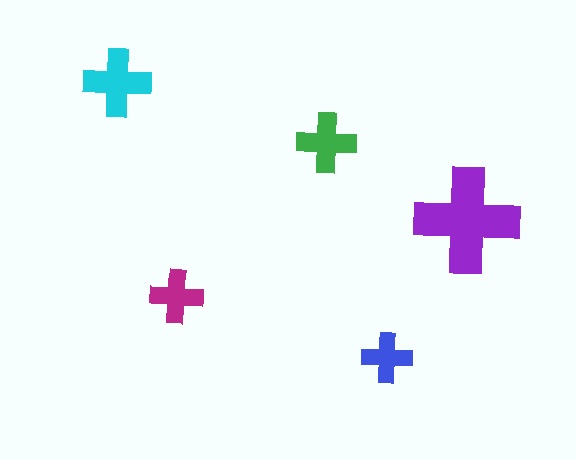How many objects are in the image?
There are 5 objects in the image.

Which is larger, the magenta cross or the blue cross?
The magenta one.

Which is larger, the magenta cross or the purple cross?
The purple one.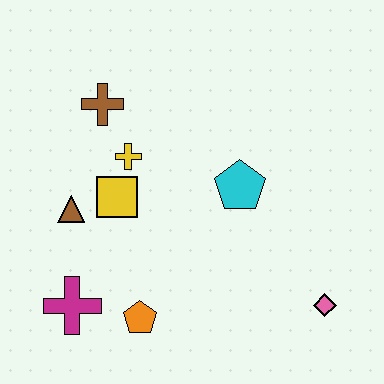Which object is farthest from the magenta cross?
The pink diamond is farthest from the magenta cross.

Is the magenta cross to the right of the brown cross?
No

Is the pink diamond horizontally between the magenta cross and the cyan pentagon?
No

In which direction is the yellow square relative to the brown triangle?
The yellow square is to the right of the brown triangle.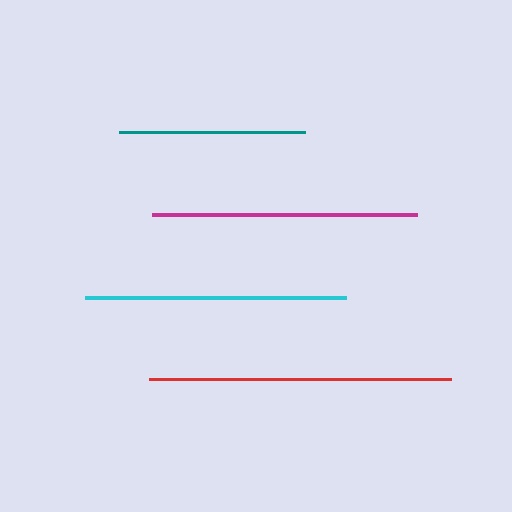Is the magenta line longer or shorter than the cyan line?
The magenta line is longer than the cyan line.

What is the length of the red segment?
The red segment is approximately 302 pixels long.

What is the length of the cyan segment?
The cyan segment is approximately 261 pixels long.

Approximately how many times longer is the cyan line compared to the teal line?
The cyan line is approximately 1.4 times the length of the teal line.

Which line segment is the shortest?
The teal line is the shortest at approximately 186 pixels.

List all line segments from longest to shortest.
From longest to shortest: red, magenta, cyan, teal.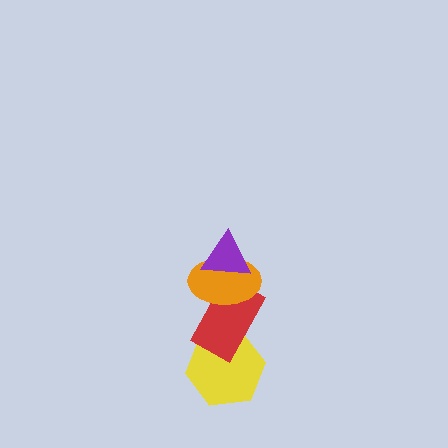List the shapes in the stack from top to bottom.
From top to bottom: the purple triangle, the orange ellipse, the red rectangle, the yellow hexagon.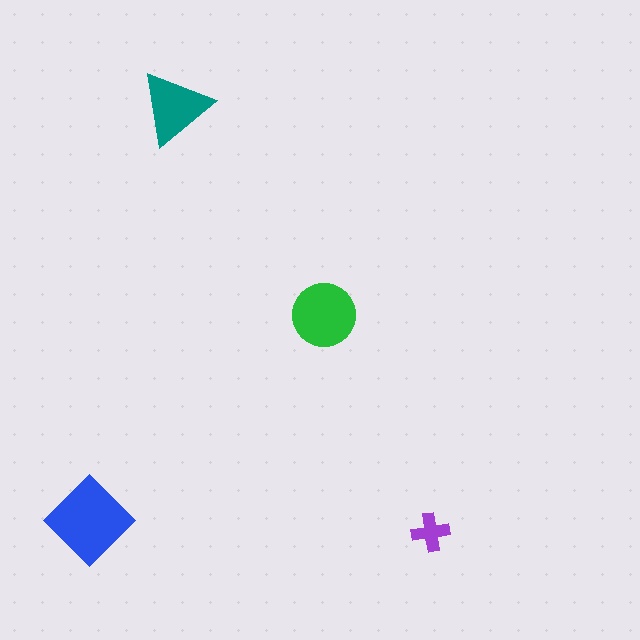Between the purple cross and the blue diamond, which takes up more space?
The blue diamond.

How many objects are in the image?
There are 4 objects in the image.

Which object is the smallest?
The purple cross.